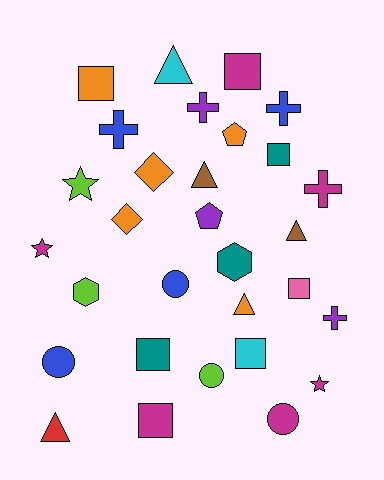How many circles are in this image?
There are 4 circles.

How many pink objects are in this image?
There is 1 pink object.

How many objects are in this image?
There are 30 objects.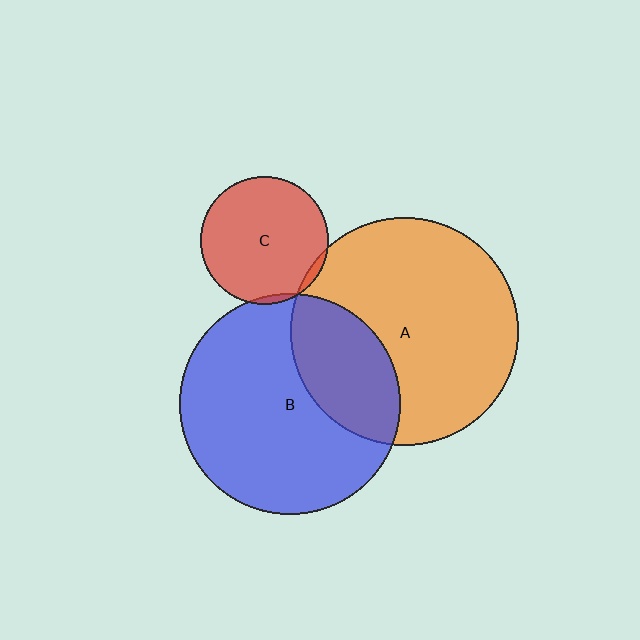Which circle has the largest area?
Circle A (orange).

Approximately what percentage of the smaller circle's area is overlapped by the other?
Approximately 5%.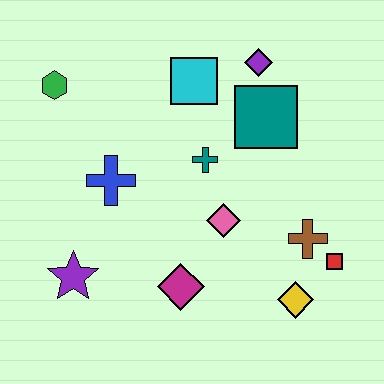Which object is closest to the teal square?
The purple diamond is closest to the teal square.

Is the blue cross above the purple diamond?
No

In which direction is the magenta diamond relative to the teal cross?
The magenta diamond is below the teal cross.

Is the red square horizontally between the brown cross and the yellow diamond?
No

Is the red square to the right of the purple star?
Yes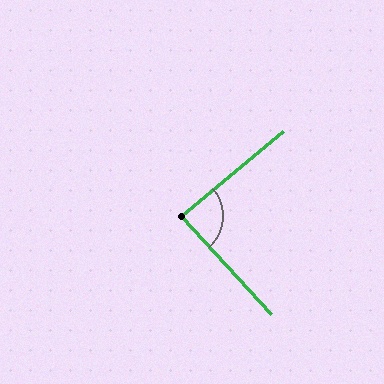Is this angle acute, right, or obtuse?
It is approximately a right angle.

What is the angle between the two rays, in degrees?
Approximately 87 degrees.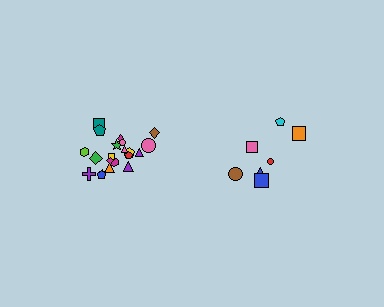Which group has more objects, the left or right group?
The left group.